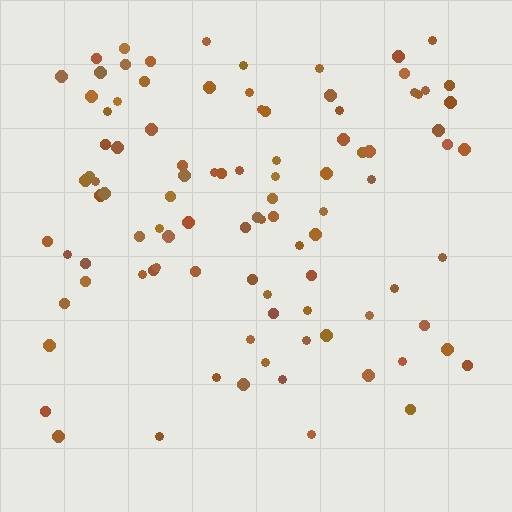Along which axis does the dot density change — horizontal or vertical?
Vertical.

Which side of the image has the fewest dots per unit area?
The bottom.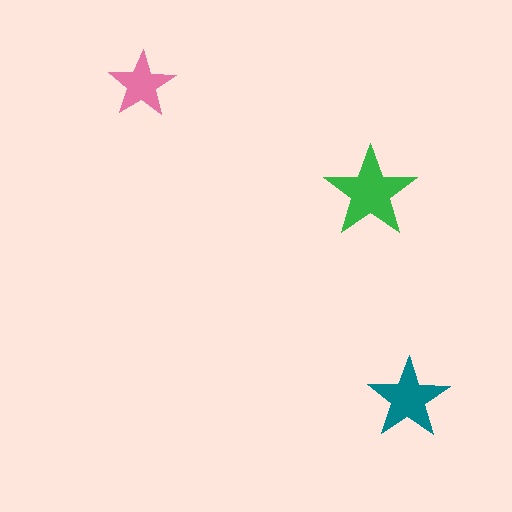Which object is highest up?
The pink star is topmost.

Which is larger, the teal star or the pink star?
The teal one.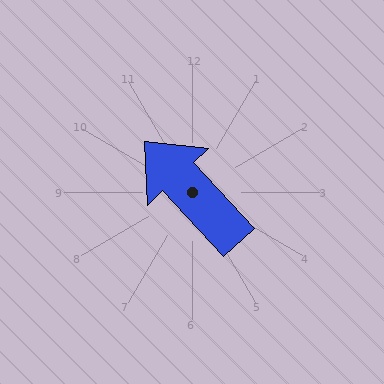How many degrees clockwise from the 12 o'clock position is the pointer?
Approximately 317 degrees.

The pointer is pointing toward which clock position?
Roughly 11 o'clock.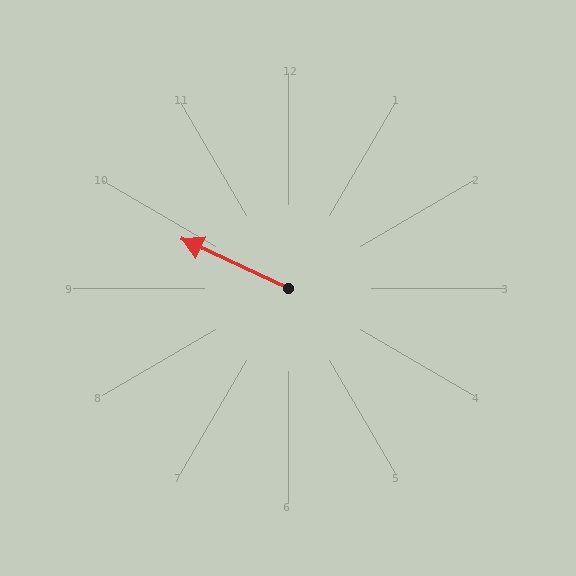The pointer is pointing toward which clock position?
Roughly 10 o'clock.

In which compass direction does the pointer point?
Northwest.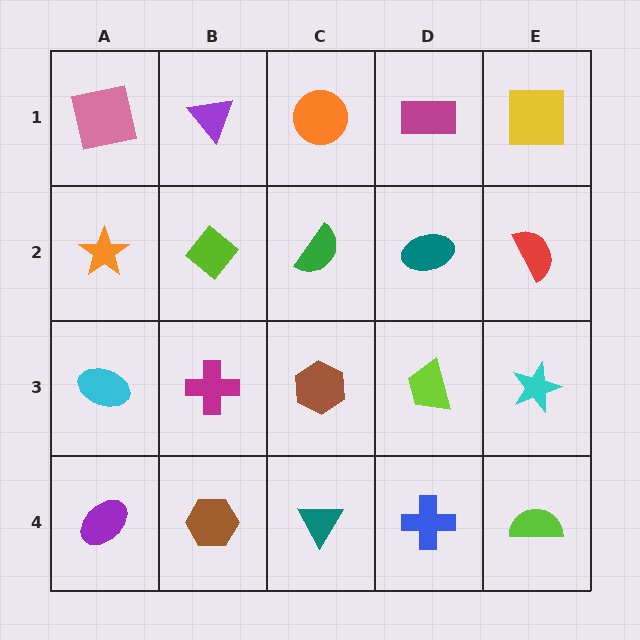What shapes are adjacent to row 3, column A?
An orange star (row 2, column A), a purple ellipse (row 4, column A), a magenta cross (row 3, column B).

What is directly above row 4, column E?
A cyan star.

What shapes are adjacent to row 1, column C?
A green semicircle (row 2, column C), a purple triangle (row 1, column B), a magenta rectangle (row 1, column D).